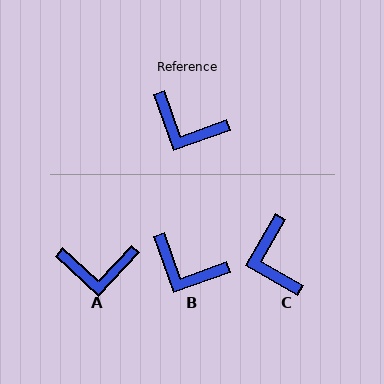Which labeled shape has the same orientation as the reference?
B.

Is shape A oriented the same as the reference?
No, it is off by about 27 degrees.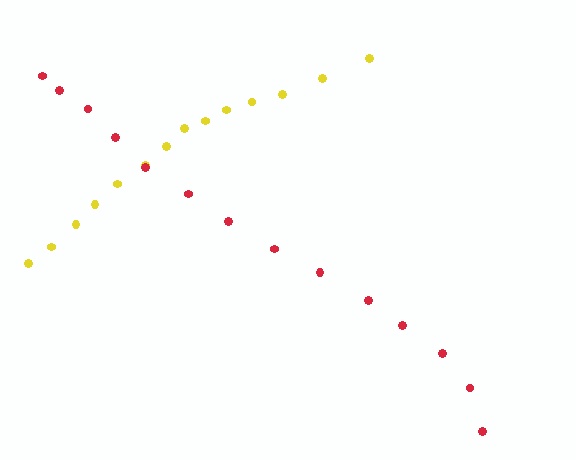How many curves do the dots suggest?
There are 2 distinct paths.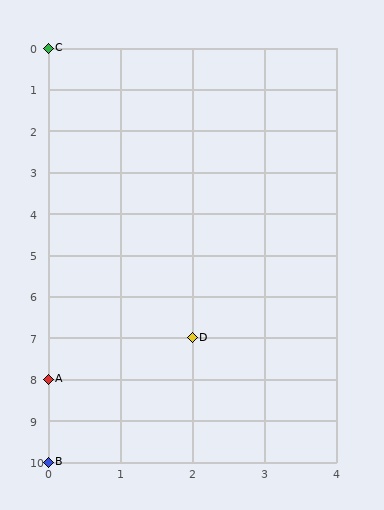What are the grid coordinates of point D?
Point D is at grid coordinates (2, 7).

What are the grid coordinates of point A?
Point A is at grid coordinates (0, 8).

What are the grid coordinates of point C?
Point C is at grid coordinates (0, 0).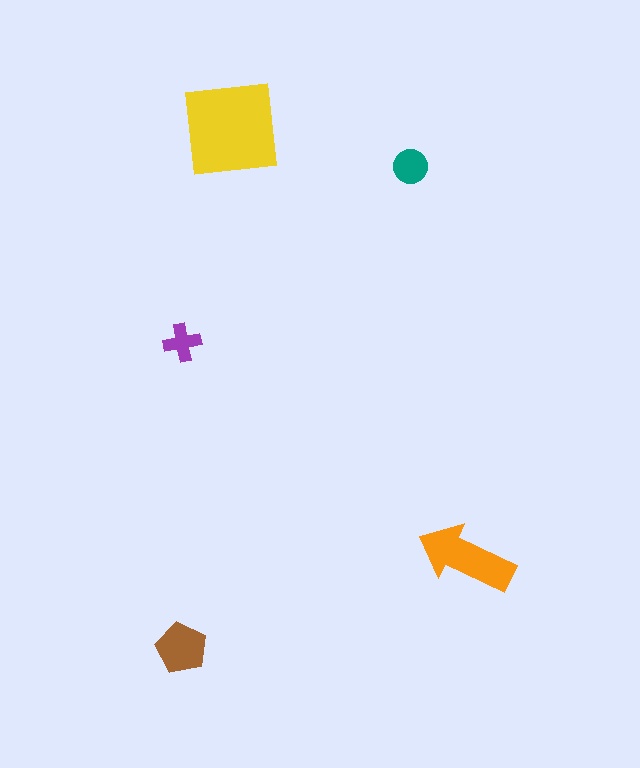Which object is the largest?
The yellow square.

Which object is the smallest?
The purple cross.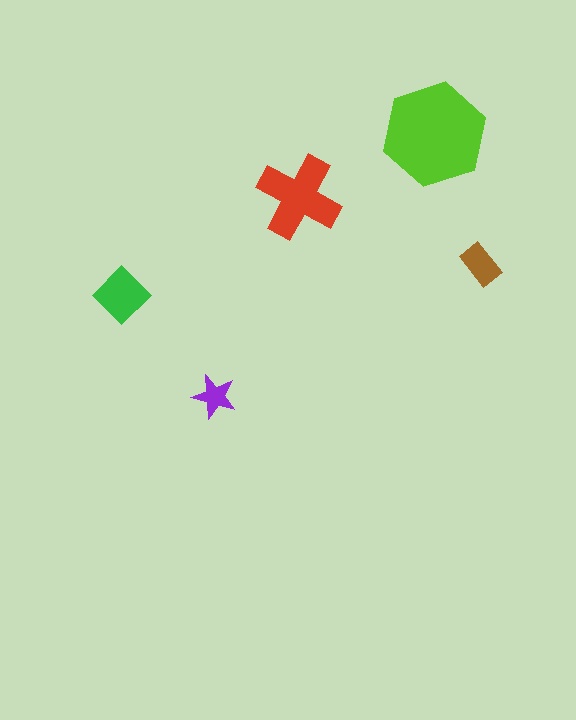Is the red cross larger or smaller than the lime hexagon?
Smaller.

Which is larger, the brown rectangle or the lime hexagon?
The lime hexagon.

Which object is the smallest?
The purple star.